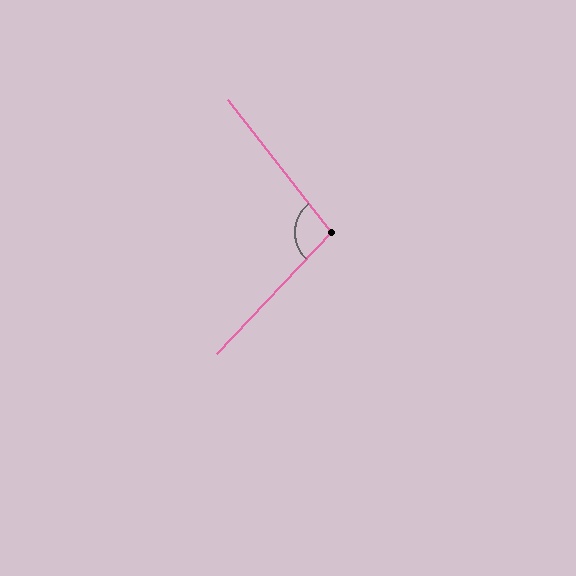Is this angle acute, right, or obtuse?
It is obtuse.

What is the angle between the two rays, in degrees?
Approximately 99 degrees.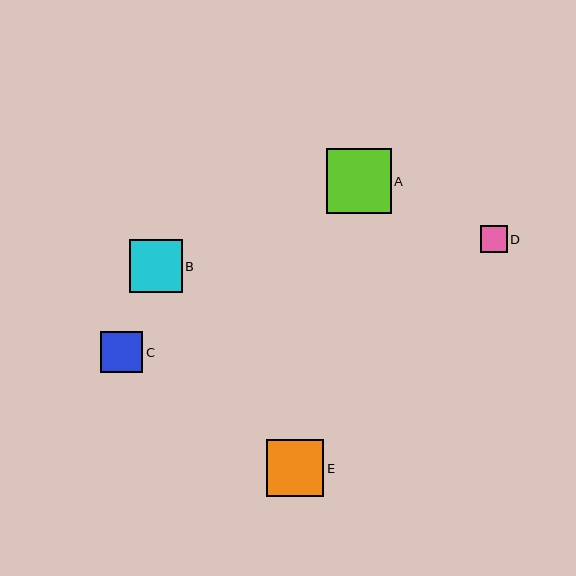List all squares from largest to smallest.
From largest to smallest: A, E, B, C, D.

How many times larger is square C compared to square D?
Square C is approximately 1.5 times the size of square D.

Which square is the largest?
Square A is the largest with a size of approximately 65 pixels.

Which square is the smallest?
Square D is the smallest with a size of approximately 27 pixels.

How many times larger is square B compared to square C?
Square B is approximately 1.3 times the size of square C.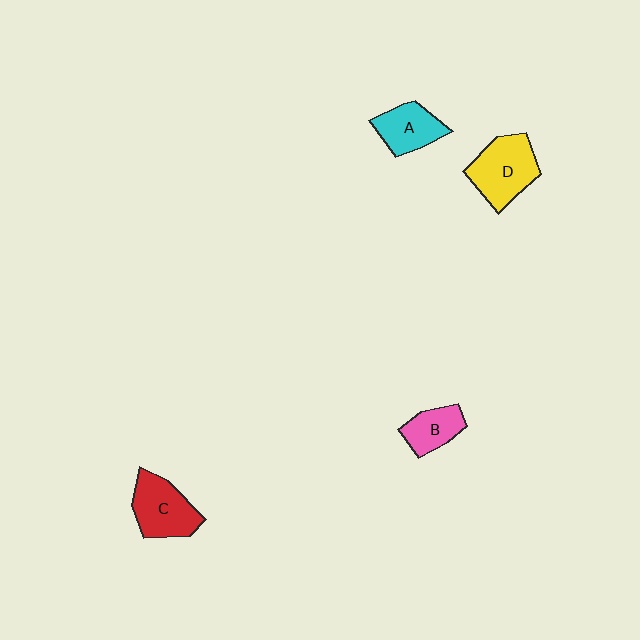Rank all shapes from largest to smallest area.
From largest to smallest: D (yellow), C (red), A (cyan), B (pink).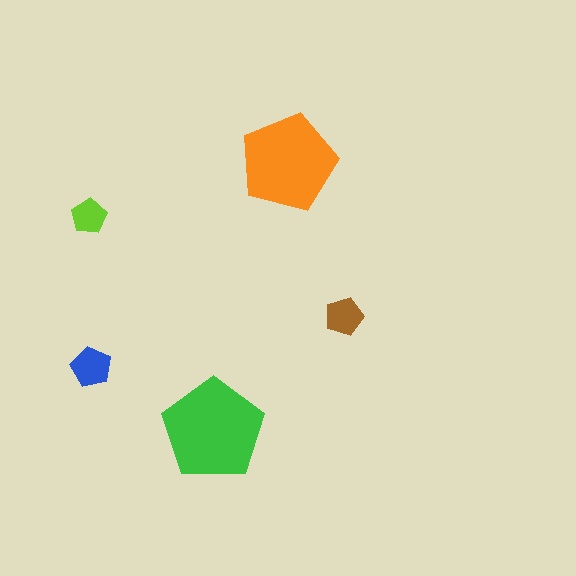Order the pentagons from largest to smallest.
the green one, the orange one, the blue one, the brown one, the lime one.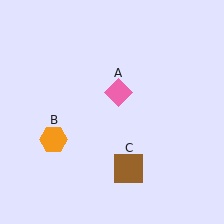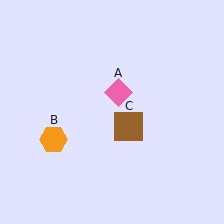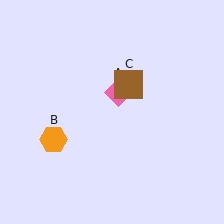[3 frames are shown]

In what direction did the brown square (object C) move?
The brown square (object C) moved up.